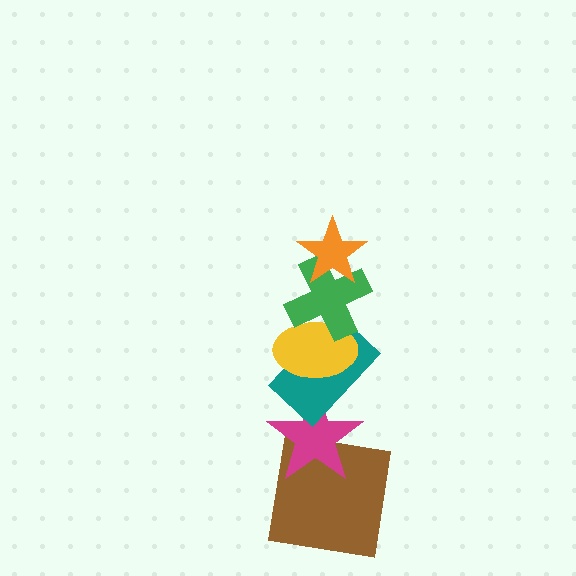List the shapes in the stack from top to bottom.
From top to bottom: the orange star, the green cross, the yellow ellipse, the teal rectangle, the magenta star, the brown square.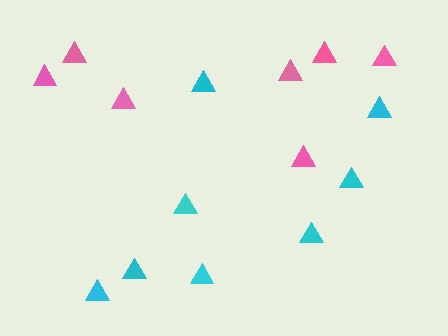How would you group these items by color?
There are 2 groups: one group of cyan triangles (8) and one group of pink triangles (7).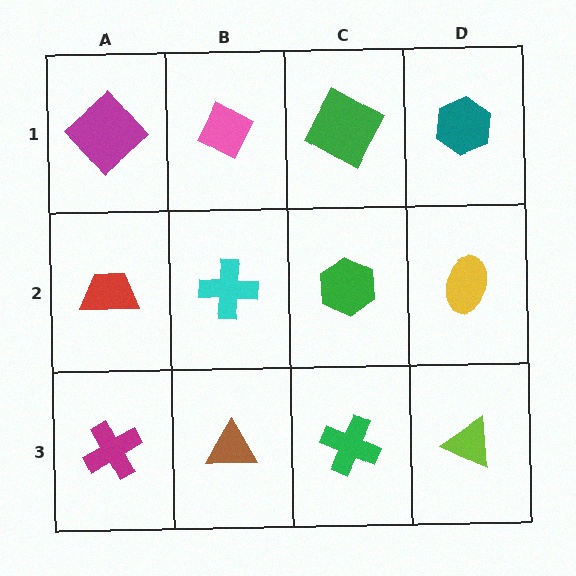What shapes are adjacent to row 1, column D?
A yellow ellipse (row 2, column D), a green square (row 1, column C).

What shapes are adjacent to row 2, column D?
A teal hexagon (row 1, column D), a lime triangle (row 3, column D), a green hexagon (row 2, column C).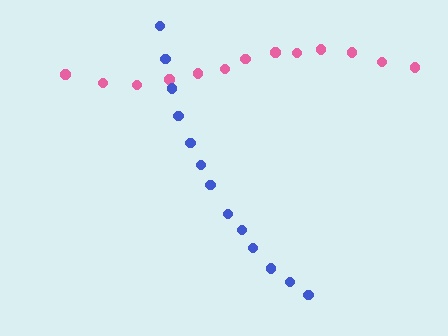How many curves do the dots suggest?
There are 2 distinct paths.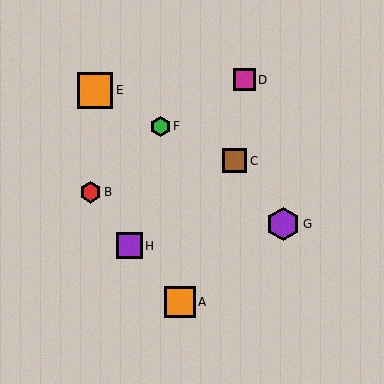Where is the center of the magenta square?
The center of the magenta square is at (244, 80).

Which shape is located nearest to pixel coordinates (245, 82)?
The magenta square (labeled D) at (244, 80) is nearest to that location.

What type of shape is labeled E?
Shape E is an orange square.